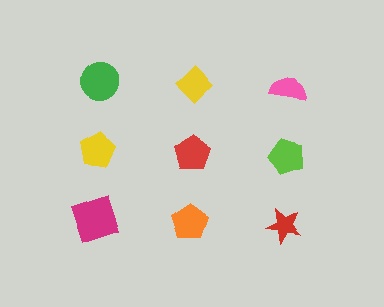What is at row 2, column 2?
A red pentagon.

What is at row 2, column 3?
A lime pentagon.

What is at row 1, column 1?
A green circle.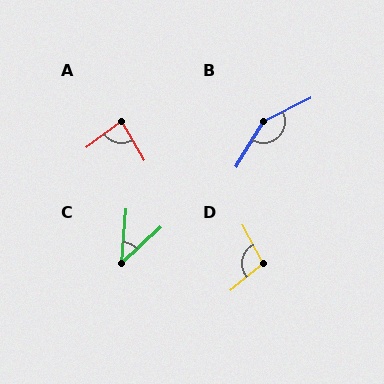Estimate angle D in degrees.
Approximately 102 degrees.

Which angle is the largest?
B, at approximately 147 degrees.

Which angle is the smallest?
C, at approximately 42 degrees.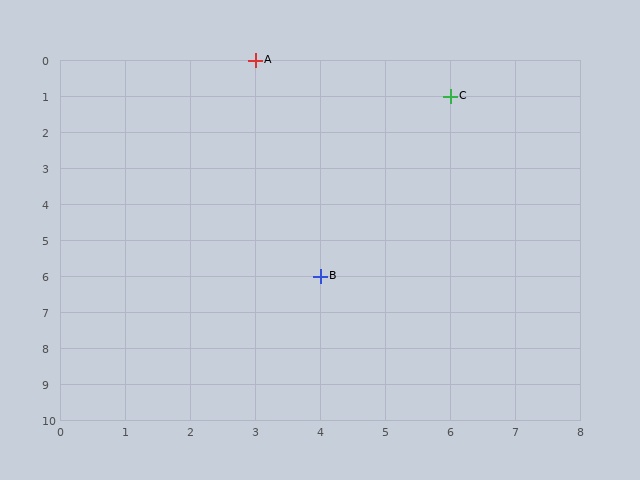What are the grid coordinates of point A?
Point A is at grid coordinates (3, 0).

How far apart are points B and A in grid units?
Points B and A are 1 column and 6 rows apart (about 6.1 grid units diagonally).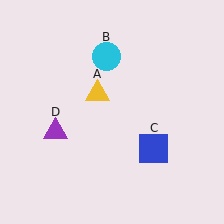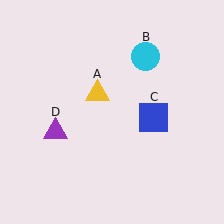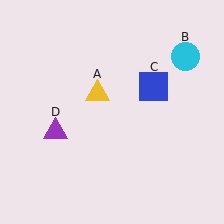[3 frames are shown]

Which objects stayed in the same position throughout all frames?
Yellow triangle (object A) and purple triangle (object D) remained stationary.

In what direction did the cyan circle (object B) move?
The cyan circle (object B) moved right.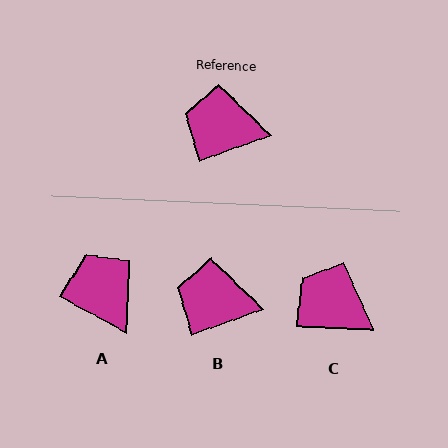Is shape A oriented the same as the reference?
No, it is off by about 49 degrees.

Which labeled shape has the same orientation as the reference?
B.